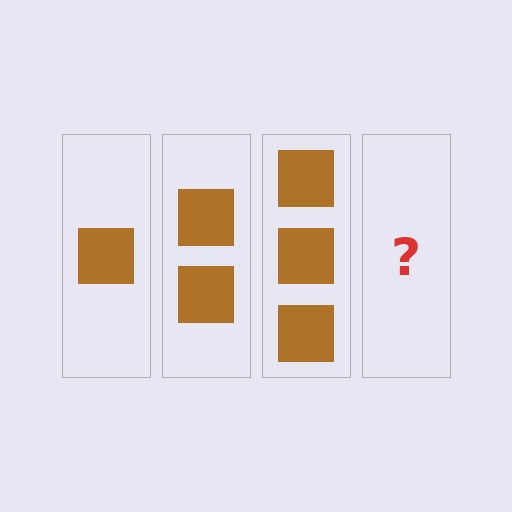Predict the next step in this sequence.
The next step is 4 squares.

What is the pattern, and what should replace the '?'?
The pattern is that each step adds one more square. The '?' should be 4 squares.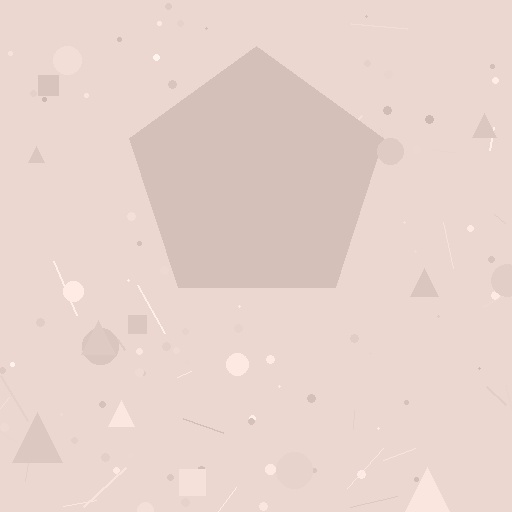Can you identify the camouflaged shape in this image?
The camouflaged shape is a pentagon.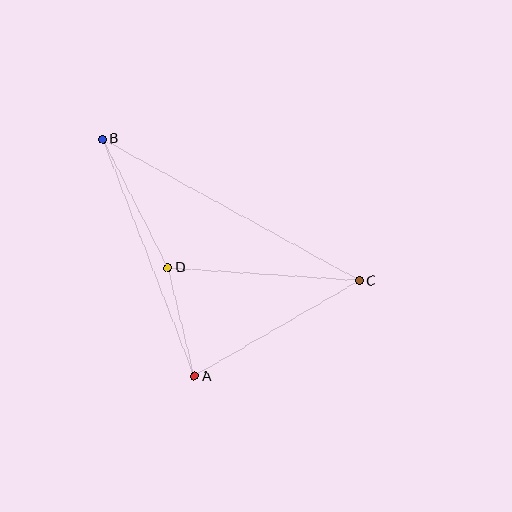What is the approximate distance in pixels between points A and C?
The distance between A and C is approximately 191 pixels.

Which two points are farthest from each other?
Points B and C are farthest from each other.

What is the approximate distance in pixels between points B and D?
The distance between B and D is approximately 144 pixels.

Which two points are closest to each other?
Points A and D are closest to each other.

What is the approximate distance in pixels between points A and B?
The distance between A and B is approximately 254 pixels.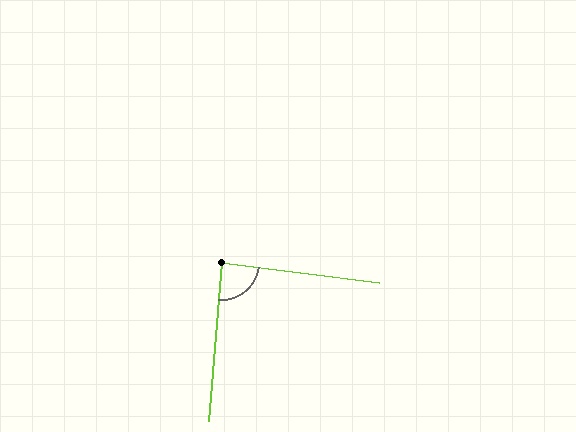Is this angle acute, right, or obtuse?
It is approximately a right angle.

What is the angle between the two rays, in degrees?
Approximately 87 degrees.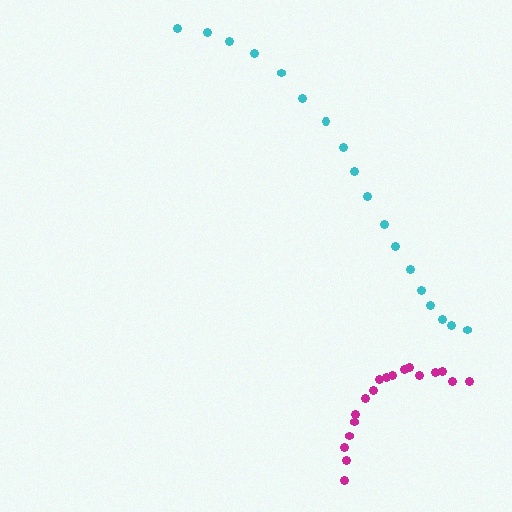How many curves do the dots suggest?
There are 2 distinct paths.